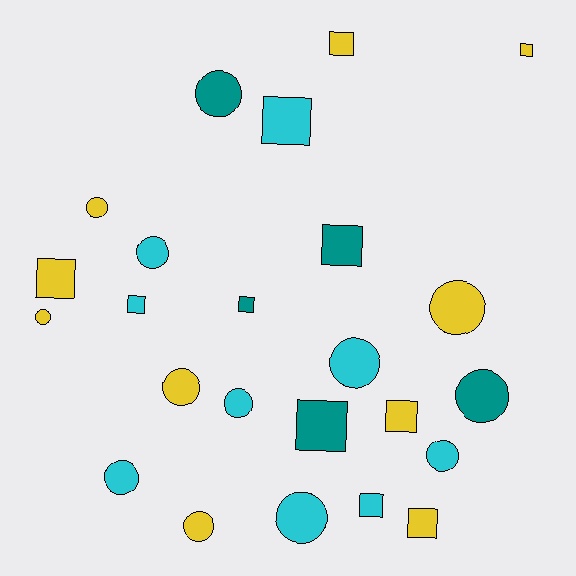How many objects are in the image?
There are 24 objects.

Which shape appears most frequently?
Circle, with 13 objects.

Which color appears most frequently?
Yellow, with 10 objects.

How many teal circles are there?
There are 2 teal circles.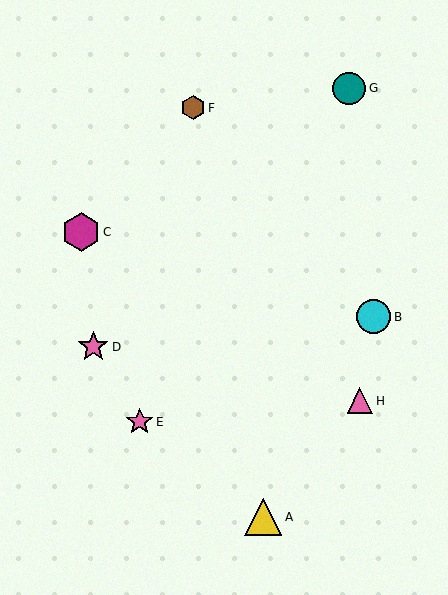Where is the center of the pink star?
The center of the pink star is at (140, 422).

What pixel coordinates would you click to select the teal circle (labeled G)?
Click at (349, 89) to select the teal circle G.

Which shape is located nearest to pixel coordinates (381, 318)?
The cyan circle (labeled B) at (374, 317) is nearest to that location.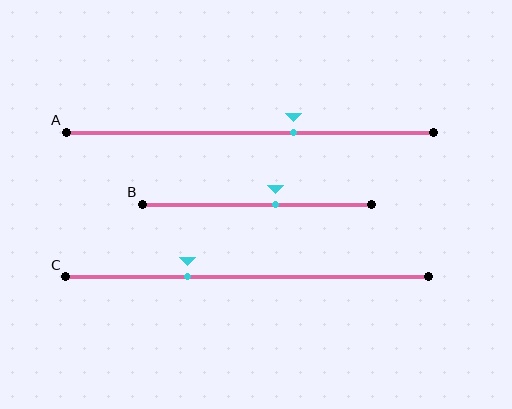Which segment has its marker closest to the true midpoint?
Segment B has its marker closest to the true midpoint.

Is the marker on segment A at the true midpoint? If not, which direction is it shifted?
No, the marker on segment A is shifted to the right by about 12% of the segment length.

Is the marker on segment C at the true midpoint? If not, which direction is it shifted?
No, the marker on segment C is shifted to the left by about 17% of the segment length.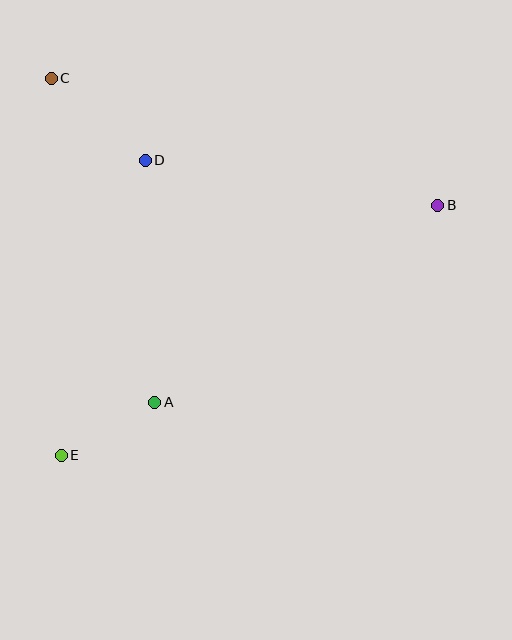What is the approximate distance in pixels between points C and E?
The distance between C and E is approximately 377 pixels.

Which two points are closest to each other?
Points A and E are closest to each other.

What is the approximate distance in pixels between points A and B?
The distance between A and B is approximately 345 pixels.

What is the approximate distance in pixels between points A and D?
The distance between A and D is approximately 242 pixels.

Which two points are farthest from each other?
Points B and E are farthest from each other.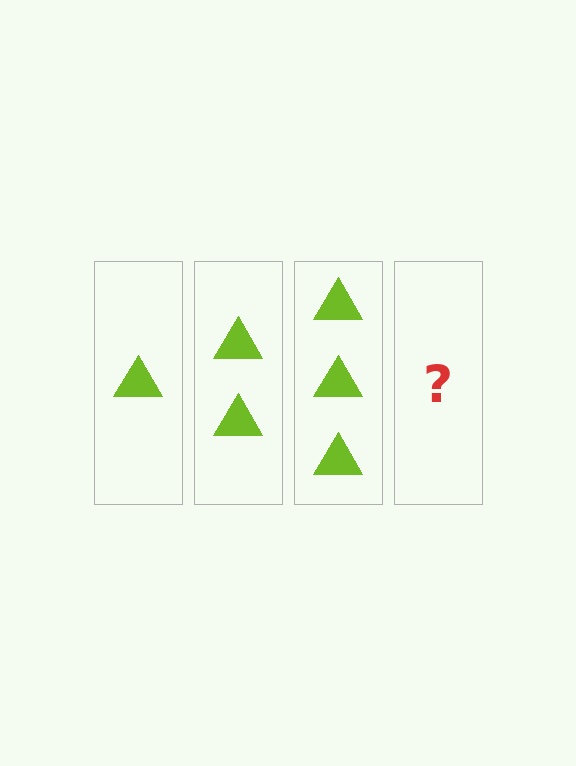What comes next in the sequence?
The next element should be 4 triangles.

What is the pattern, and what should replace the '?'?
The pattern is that each step adds one more triangle. The '?' should be 4 triangles.